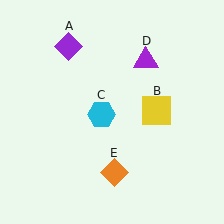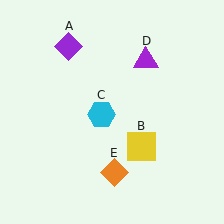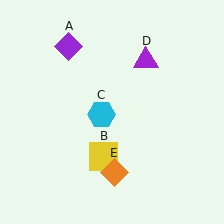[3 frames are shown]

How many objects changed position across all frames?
1 object changed position: yellow square (object B).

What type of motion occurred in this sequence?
The yellow square (object B) rotated clockwise around the center of the scene.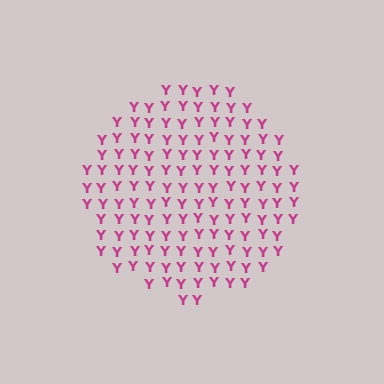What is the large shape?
The large shape is a circle.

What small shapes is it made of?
It is made of small letter Y's.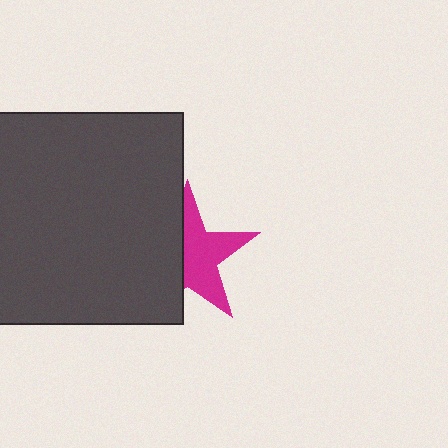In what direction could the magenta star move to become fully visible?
The magenta star could move right. That would shift it out from behind the dark gray rectangle entirely.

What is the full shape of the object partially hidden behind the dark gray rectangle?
The partially hidden object is a magenta star.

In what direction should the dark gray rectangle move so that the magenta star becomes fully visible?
The dark gray rectangle should move left. That is the shortest direction to clear the overlap and leave the magenta star fully visible.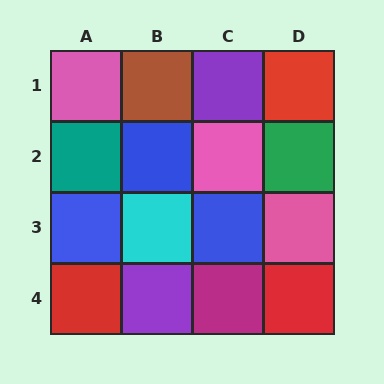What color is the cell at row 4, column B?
Purple.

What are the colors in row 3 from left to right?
Blue, cyan, blue, pink.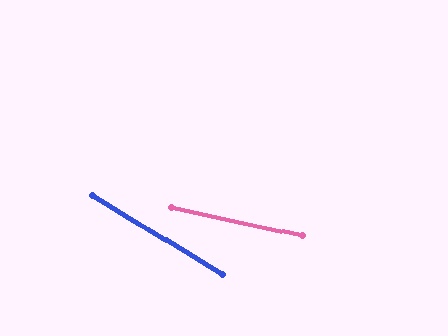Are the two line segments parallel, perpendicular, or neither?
Neither parallel nor perpendicular — they differ by about 19°.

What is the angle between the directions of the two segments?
Approximately 19 degrees.